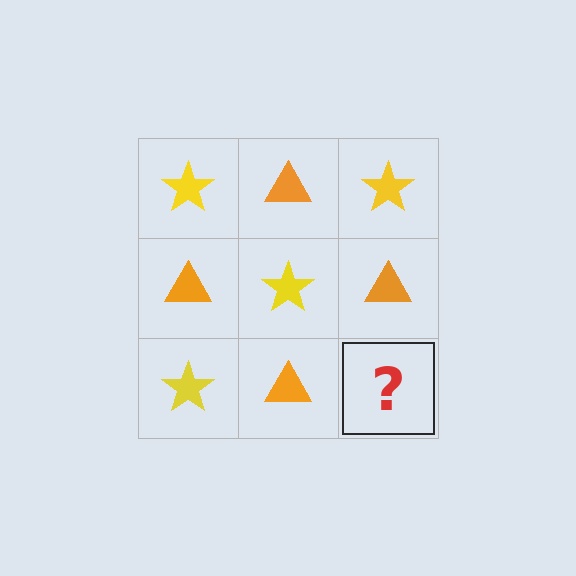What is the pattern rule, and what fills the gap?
The rule is that it alternates yellow star and orange triangle in a checkerboard pattern. The gap should be filled with a yellow star.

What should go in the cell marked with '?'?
The missing cell should contain a yellow star.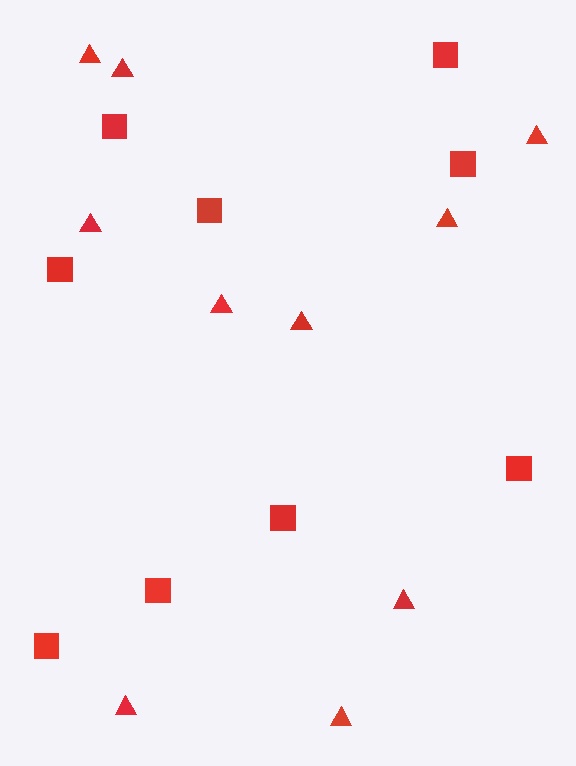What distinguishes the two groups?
There are 2 groups: one group of squares (9) and one group of triangles (10).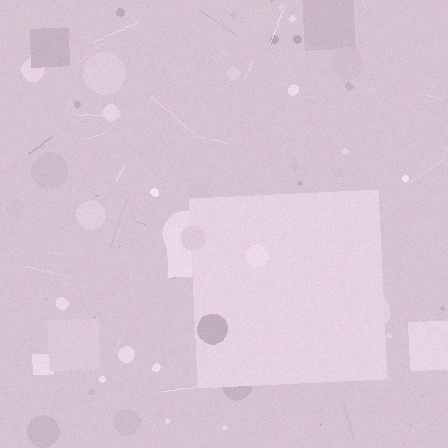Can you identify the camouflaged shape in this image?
The camouflaged shape is a square.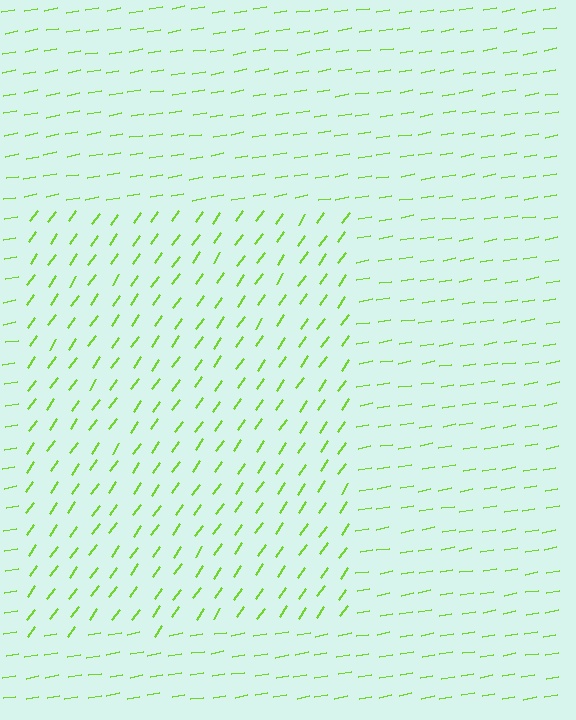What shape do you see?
I see a rectangle.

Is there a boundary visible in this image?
Yes, there is a texture boundary formed by a change in line orientation.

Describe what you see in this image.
The image is filled with small lime line segments. A rectangle region in the image has lines oriented differently from the surrounding lines, creating a visible texture boundary.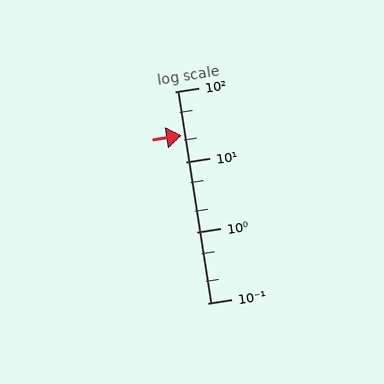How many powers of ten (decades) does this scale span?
The scale spans 3 decades, from 0.1 to 100.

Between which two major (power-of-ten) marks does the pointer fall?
The pointer is between 10 and 100.